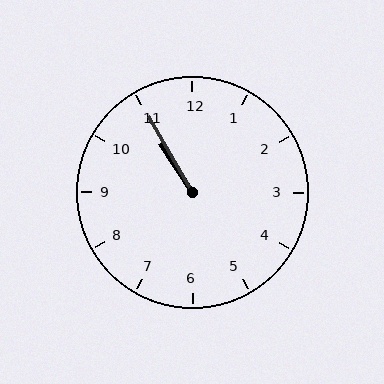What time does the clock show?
10:55.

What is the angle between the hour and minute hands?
Approximately 2 degrees.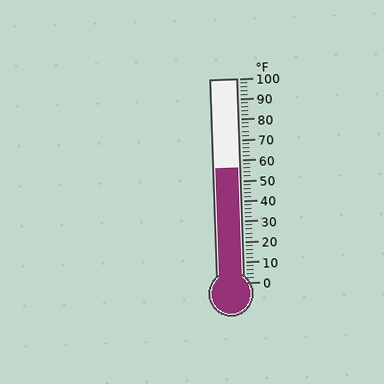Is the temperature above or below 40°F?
The temperature is above 40°F.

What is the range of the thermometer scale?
The thermometer scale ranges from 0°F to 100°F.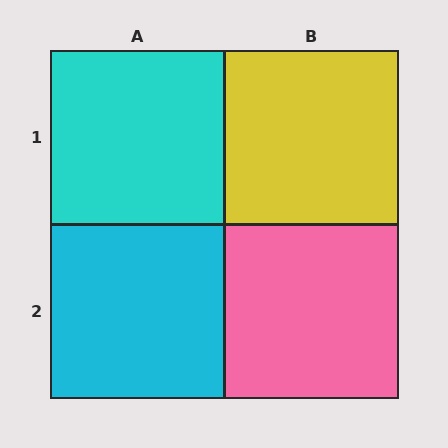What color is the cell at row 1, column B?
Yellow.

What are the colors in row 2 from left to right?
Cyan, pink.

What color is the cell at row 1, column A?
Cyan.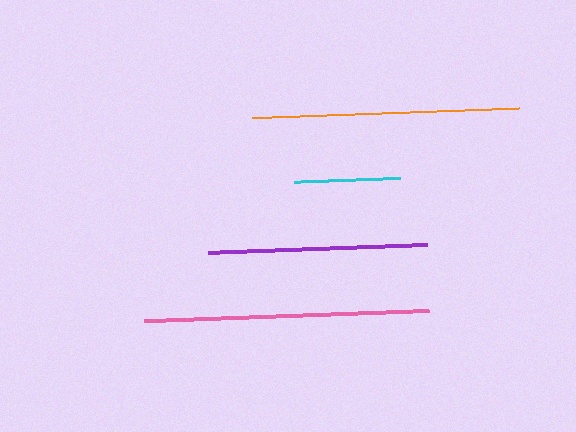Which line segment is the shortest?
The cyan line is the shortest at approximately 106 pixels.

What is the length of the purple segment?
The purple segment is approximately 219 pixels long.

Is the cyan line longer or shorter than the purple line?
The purple line is longer than the cyan line.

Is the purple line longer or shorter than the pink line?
The pink line is longer than the purple line.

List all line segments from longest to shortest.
From longest to shortest: pink, orange, purple, cyan.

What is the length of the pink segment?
The pink segment is approximately 285 pixels long.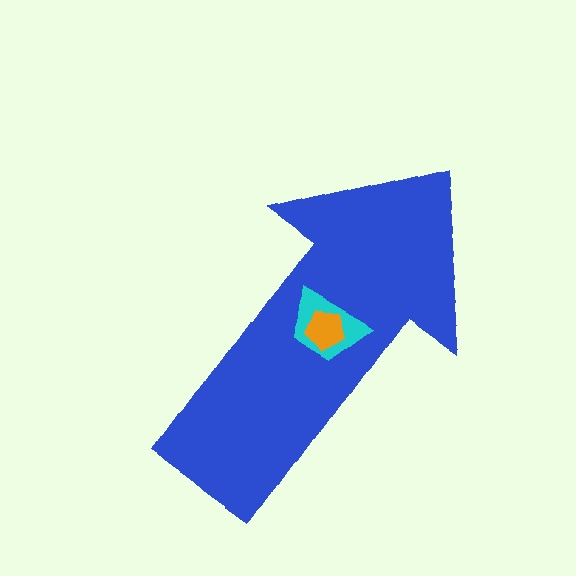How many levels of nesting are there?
3.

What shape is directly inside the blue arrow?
The cyan trapezoid.